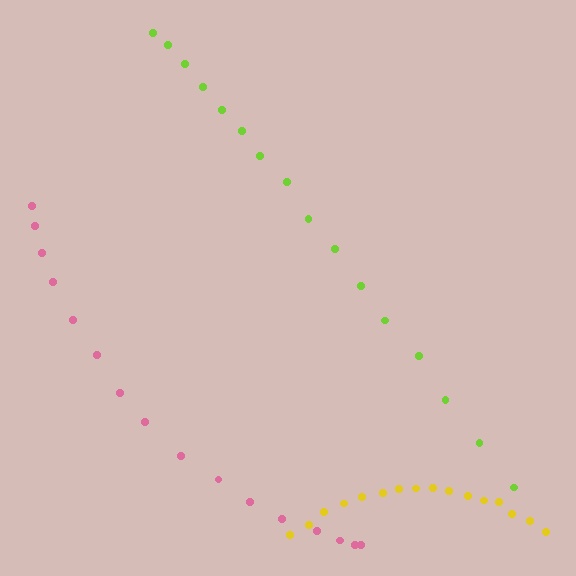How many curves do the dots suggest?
There are 3 distinct paths.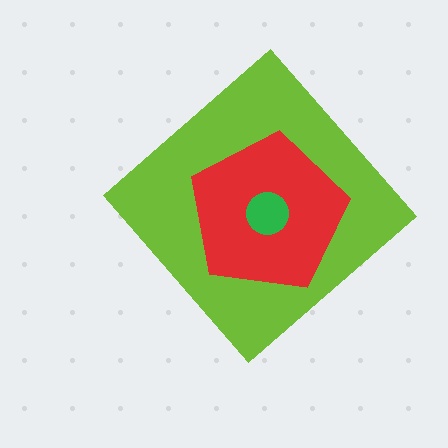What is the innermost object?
The green circle.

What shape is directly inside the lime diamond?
The red pentagon.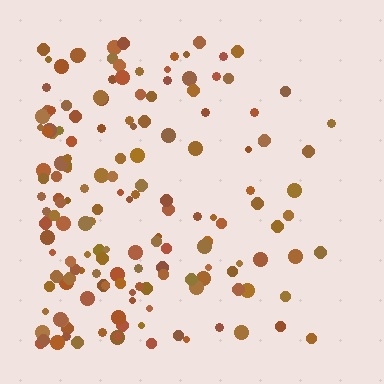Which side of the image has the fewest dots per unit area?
The right.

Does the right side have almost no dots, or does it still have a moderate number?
Still a moderate number, just noticeably fewer than the left.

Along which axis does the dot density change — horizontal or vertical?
Horizontal.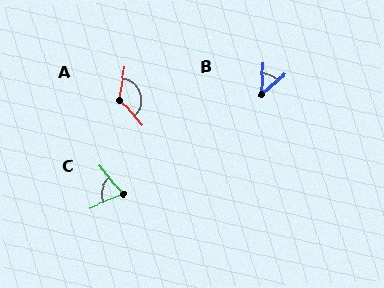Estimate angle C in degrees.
Approximately 73 degrees.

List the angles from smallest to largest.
B (44°), C (73°), A (129°).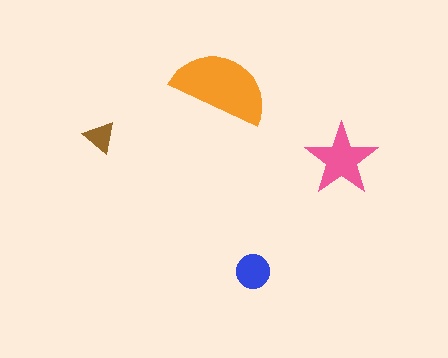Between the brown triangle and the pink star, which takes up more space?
The pink star.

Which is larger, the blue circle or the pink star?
The pink star.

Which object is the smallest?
The brown triangle.